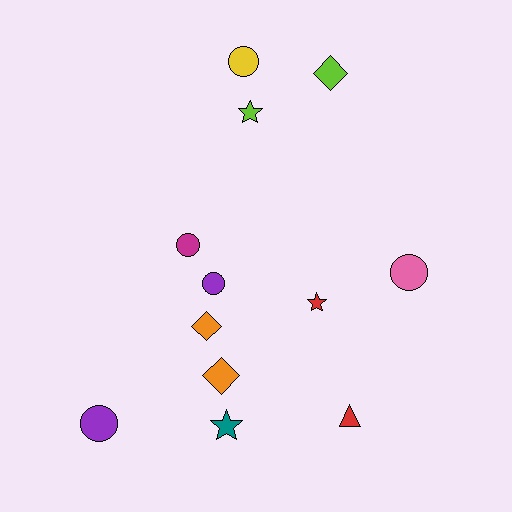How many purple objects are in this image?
There are 2 purple objects.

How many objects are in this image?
There are 12 objects.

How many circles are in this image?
There are 5 circles.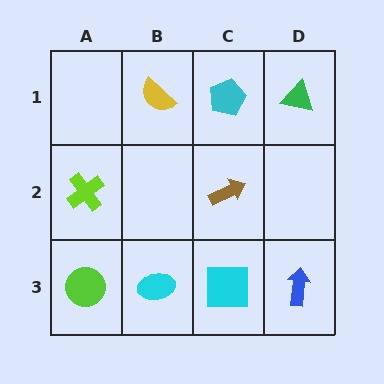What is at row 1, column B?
A yellow semicircle.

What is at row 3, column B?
A cyan ellipse.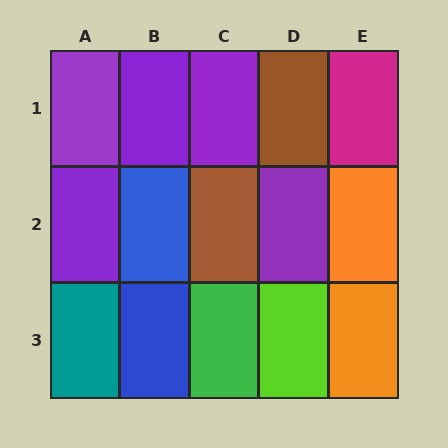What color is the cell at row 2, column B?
Blue.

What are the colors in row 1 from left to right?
Purple, purple, purple, brown, magenta.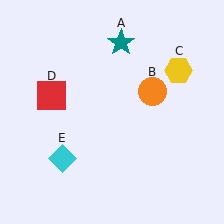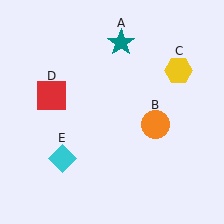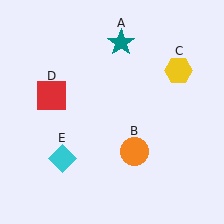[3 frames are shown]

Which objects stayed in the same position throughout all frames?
Teal star (object A) and yellow hexagon (object C) and red square (object D) and cyan diamond (object E) remained stationary.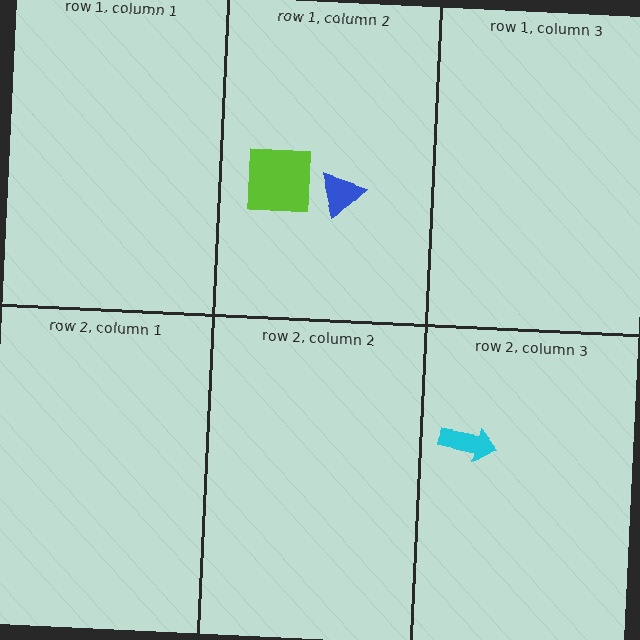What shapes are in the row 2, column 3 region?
The cyan arrow.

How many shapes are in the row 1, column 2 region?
2.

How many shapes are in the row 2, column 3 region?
1.